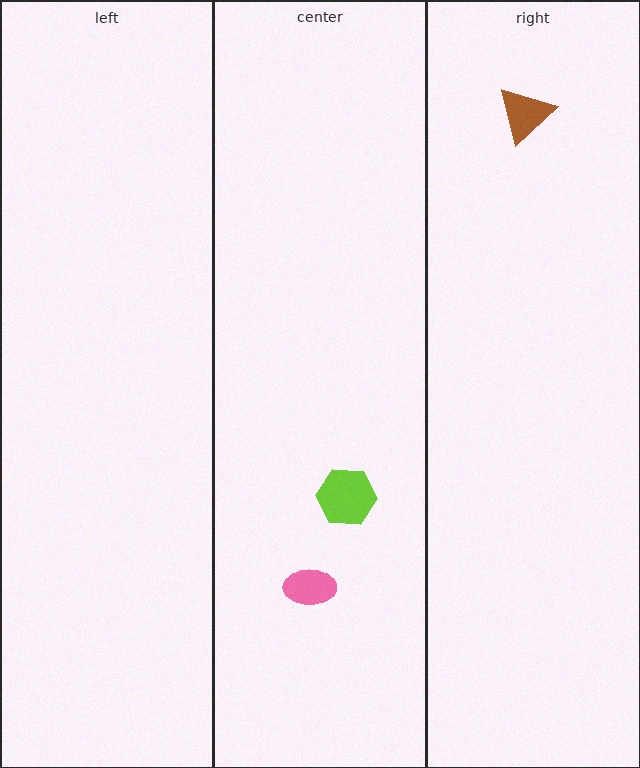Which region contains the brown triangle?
The right region.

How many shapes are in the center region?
2.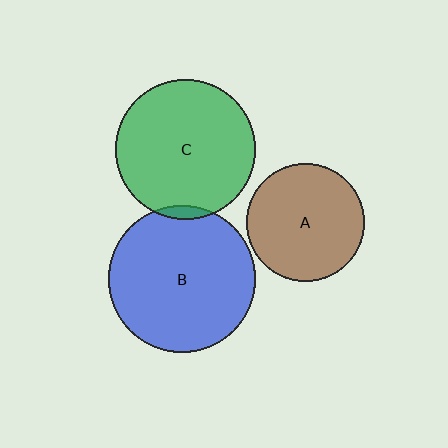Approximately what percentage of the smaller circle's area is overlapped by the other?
Approximately 5%.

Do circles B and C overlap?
Yes.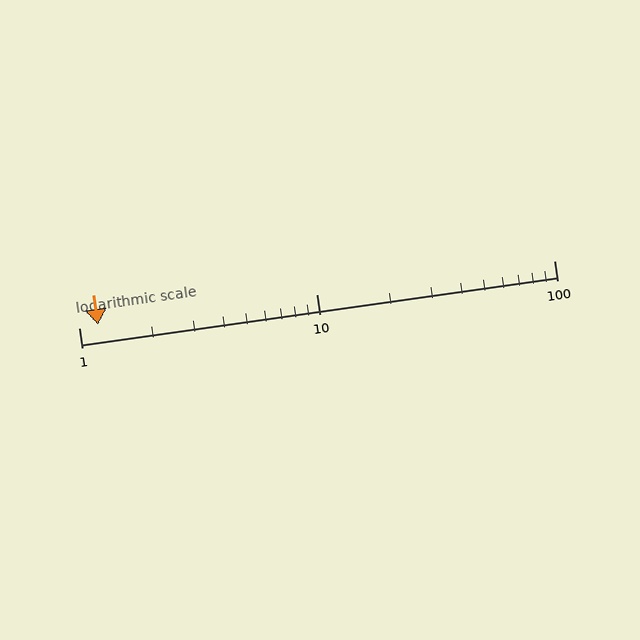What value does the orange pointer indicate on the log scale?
The pointer indicates approximately 1.2.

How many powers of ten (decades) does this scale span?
The scale spans 2 decades, from 1 to 100.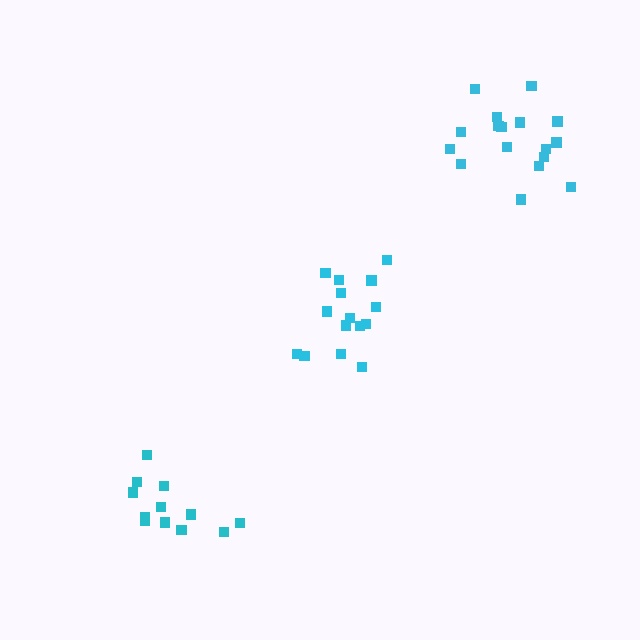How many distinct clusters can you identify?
There are 3 distinct clusters.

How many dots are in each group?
Group 1: 12 dots, Group 2: 15 dots, Group 3: 17 dots (44 total).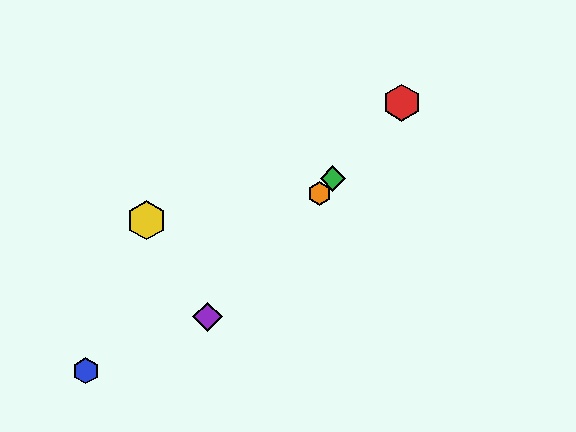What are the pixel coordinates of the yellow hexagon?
The yellow hexagon is at (146, 220).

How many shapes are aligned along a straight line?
4 shapes (the red hexagon, the green diamond, the purple diamond, the orange hexagon) are aligned along a straight line.